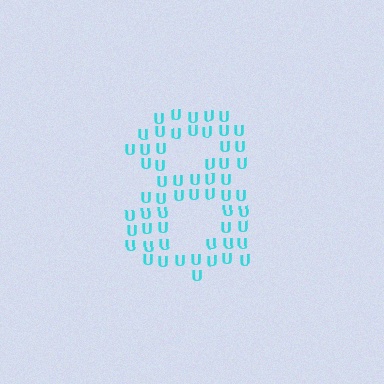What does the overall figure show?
The overall figure shows the digit 8.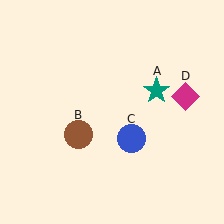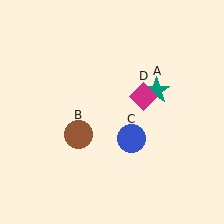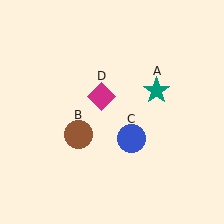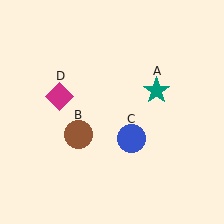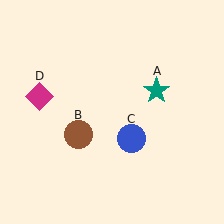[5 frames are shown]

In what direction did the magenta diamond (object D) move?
The magenta diamond (object D) moved left.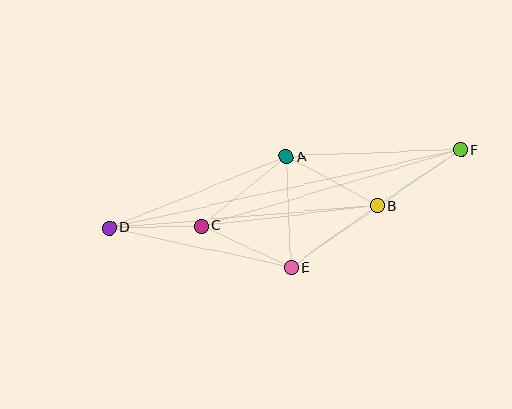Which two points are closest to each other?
Points C and D are closest to each other.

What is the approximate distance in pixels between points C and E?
The distance between C and E is approximately 98 pixels.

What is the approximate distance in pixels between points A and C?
The distance between A and C is approximately 109 pixels.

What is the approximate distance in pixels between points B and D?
The distance between B and D is approximately 268 pixels.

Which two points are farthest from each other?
Points D and F are farthest from each other.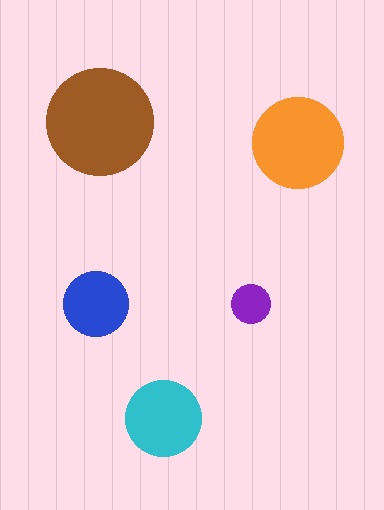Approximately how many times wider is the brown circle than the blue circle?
About 1.5 times wider.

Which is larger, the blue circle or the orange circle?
The orange one.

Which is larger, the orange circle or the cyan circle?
The orange one.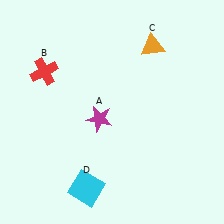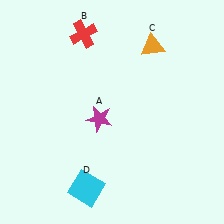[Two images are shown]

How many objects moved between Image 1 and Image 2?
1 object moved between the two images.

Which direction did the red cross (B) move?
The red cross (B) moved right.